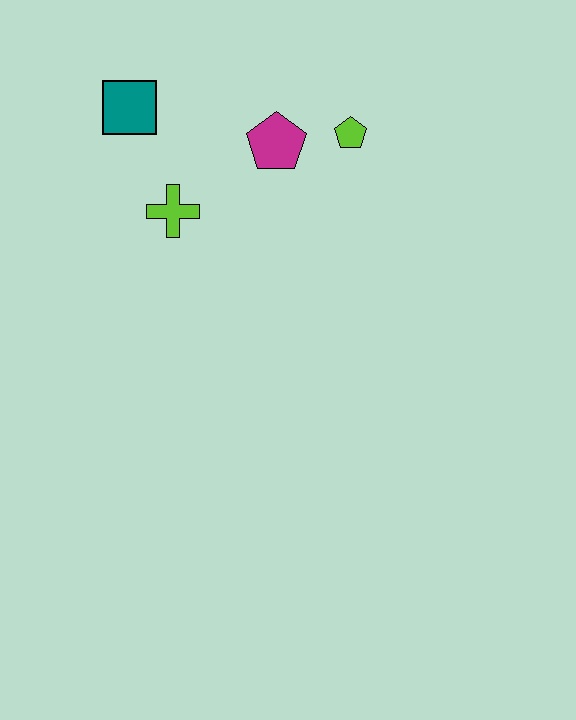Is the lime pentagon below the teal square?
Yes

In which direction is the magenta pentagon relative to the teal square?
The magenta pentagon is to the right of the teal square.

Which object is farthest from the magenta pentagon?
The teal square is farthest from the magenta pentagon.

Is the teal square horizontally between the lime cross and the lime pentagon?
No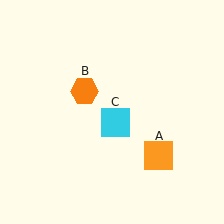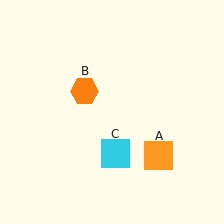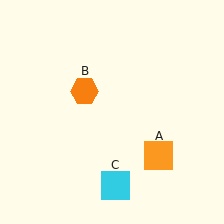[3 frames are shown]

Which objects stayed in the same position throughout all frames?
Orange square (object A) and orange hexagon (object B) remained stationary.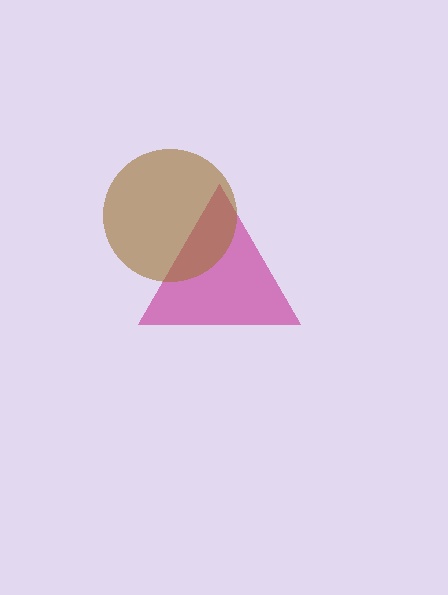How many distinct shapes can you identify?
There are 2 distinct shapes: a magenta triangle, a brown circle.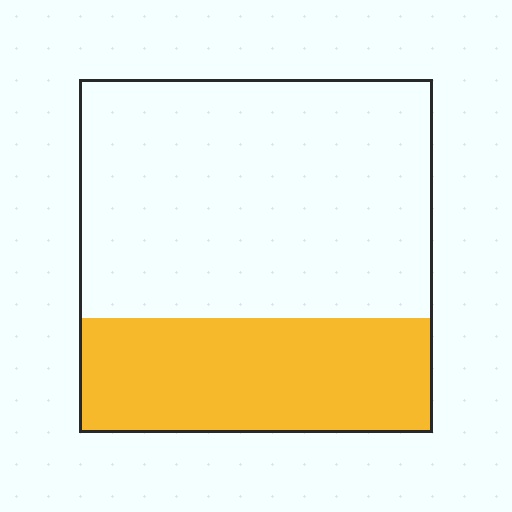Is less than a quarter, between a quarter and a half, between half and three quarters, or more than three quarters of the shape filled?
Between a quarter and a half.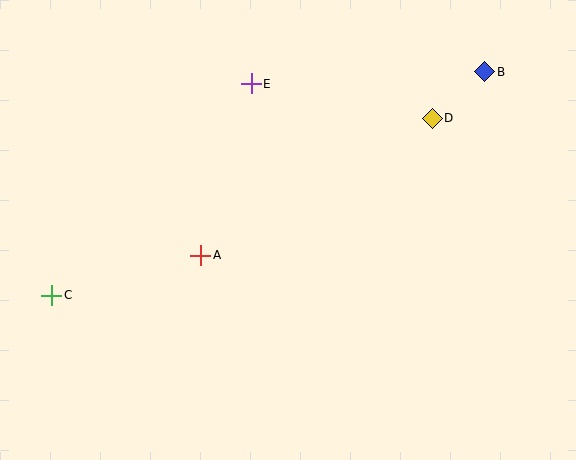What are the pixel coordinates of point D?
Point D is at (432, 118).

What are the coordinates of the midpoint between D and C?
The midpoint between D and C is at (242, 207).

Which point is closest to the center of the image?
Point A at (201, 255) is closest to the center.